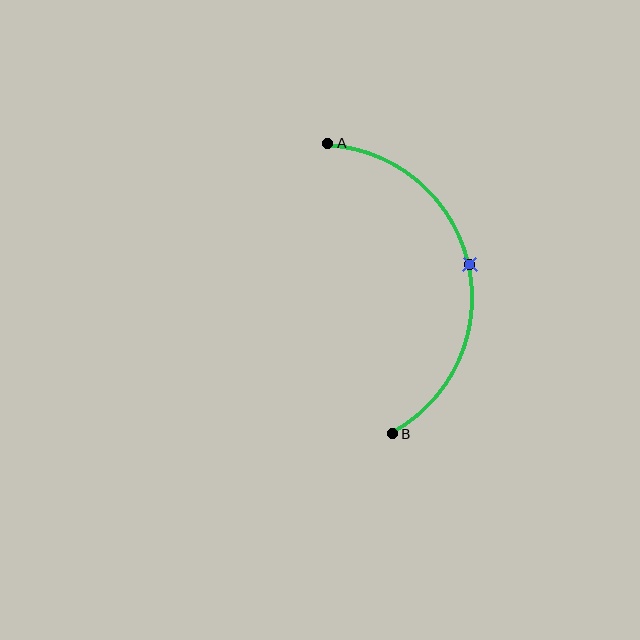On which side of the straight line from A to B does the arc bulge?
The arc bulges to the right of the straight line connecting A and B.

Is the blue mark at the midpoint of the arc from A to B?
Yes. The blue mark lies on the arc at equal arc-length from both A and B — it is the arc midpoint.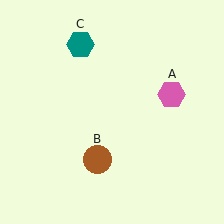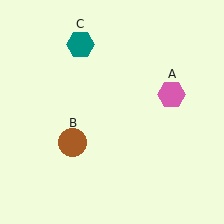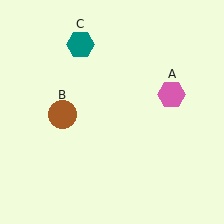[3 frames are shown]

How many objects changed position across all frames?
1 object changed position: brown circle (object B).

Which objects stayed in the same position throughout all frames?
Pink hexagon (object A) and teal hexagon (object C) remained stationary.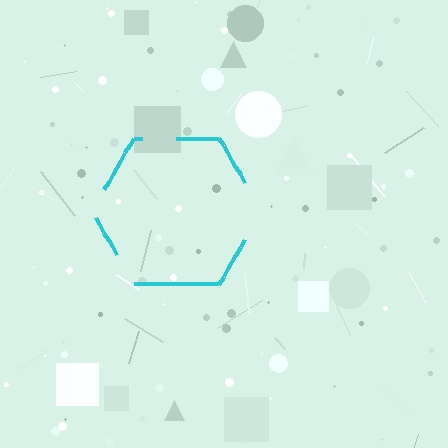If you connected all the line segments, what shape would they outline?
They would outline a hexagon.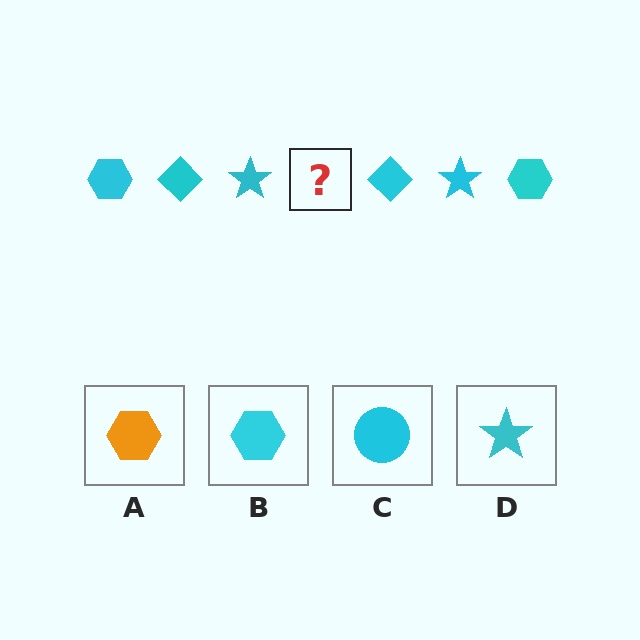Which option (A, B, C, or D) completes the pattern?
B.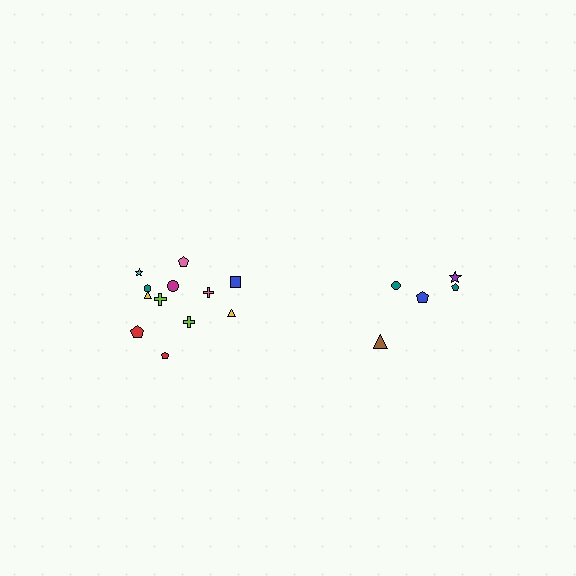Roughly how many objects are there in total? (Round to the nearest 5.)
Roughly 15 objects in total.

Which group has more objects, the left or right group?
The left group.